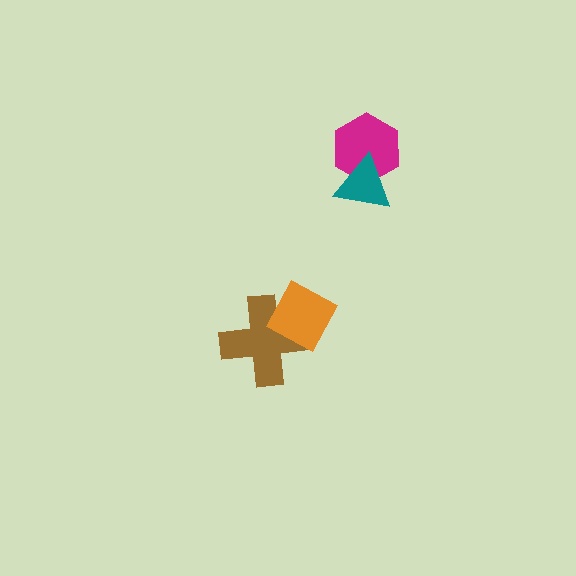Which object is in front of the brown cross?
The orange diamond is in front of the brown cross.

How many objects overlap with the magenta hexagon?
1 object overlaps with the magenta hexagon.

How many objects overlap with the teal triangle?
1 object overlaps with the teal triangle.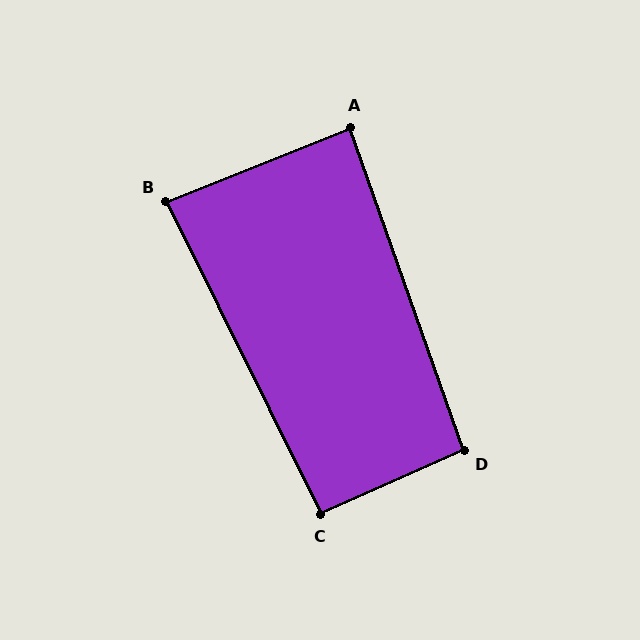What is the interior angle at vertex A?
Approximately 88 degrees (approximately right).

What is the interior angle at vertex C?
Approximately 92 degrees (approximately right).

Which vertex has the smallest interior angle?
B, at approximately 85 degrees.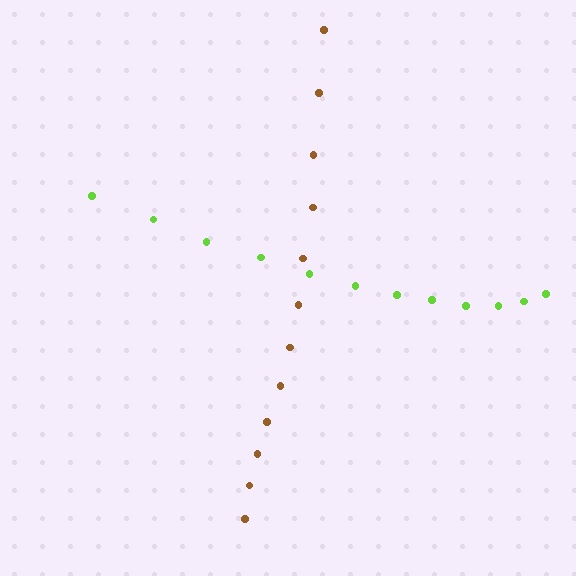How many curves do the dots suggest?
There are 2 distinct paths.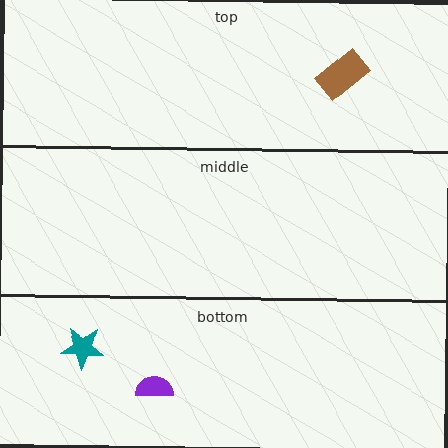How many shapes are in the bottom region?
2.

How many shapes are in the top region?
1.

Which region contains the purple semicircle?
The bottom region.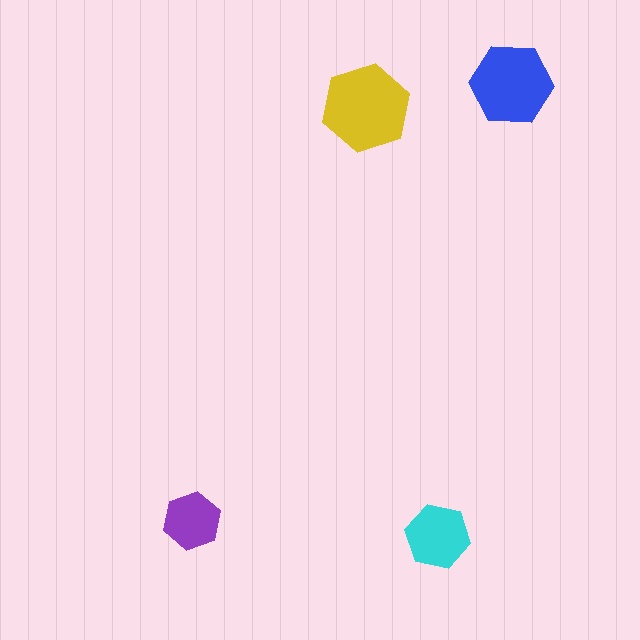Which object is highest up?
The blue hexagon is topmost.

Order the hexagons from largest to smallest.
the yellow one, the blue one, the cyan one, the purple one.